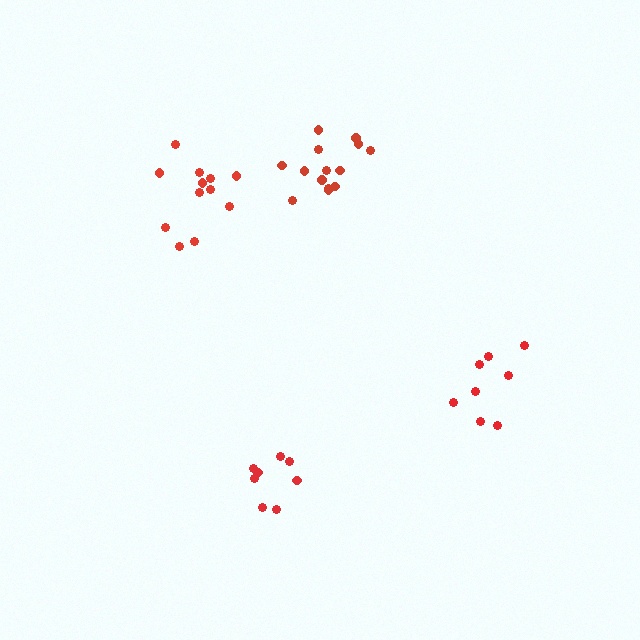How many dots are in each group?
Group 1: 14 dots, Group 2: 8 dots, Group 3: 12 dots, Group 4: 8 dots (42 total).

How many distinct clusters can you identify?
There are 4 distinct clusters.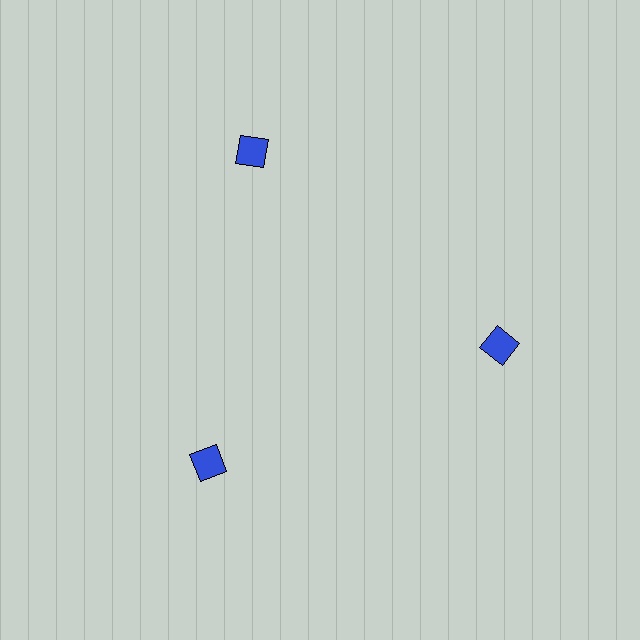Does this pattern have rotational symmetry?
Yes, this pattern has 3-fold rotational symmetry. It looks the same after rotating 120 degrees around the center.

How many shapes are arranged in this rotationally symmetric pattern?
There are 3 shapes, arranged in 3 groups of 1.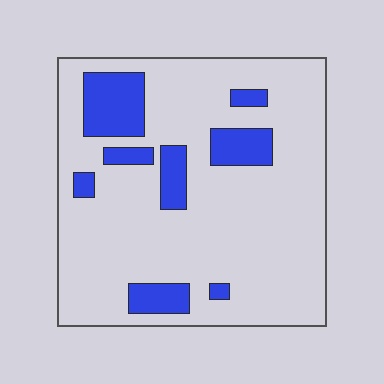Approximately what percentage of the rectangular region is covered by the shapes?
Approximately 15%.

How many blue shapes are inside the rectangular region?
8.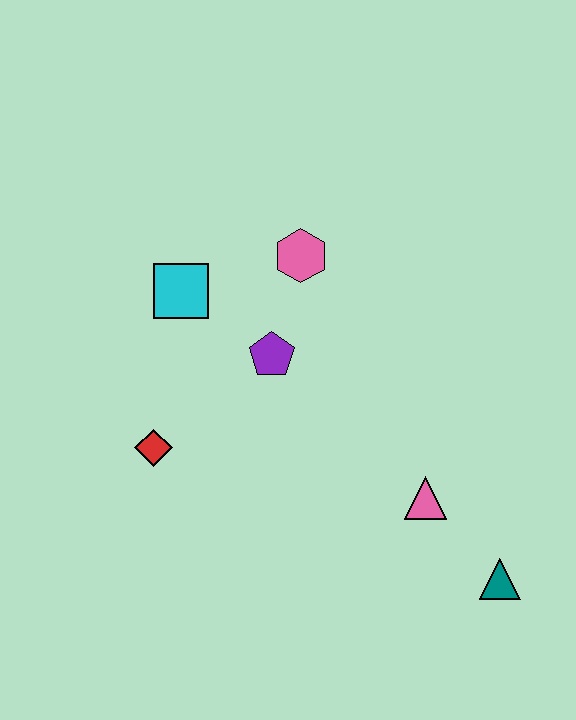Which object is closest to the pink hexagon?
The purple pentagon is closest to the pink hexagon.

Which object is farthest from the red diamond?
The teal triangle is farthest from the red diamond.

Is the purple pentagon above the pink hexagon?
No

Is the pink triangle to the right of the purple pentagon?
Yes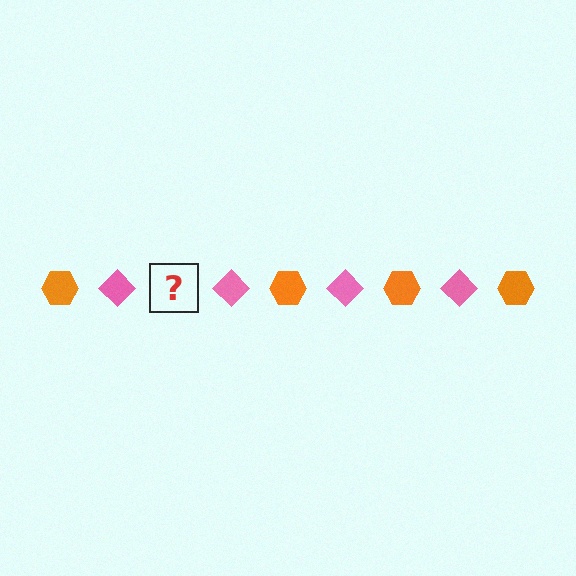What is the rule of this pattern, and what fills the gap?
The rule is that the pattern alternates between orange hexagon and pink diamond. The gap should be filled with an orange hexagon.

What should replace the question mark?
The question mark should be replaced with an orange hexagon.